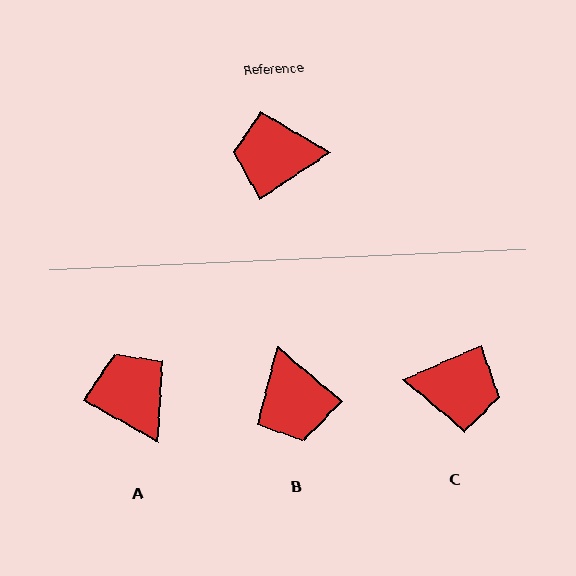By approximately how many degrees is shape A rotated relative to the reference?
Approximately 62 degrees clockwise.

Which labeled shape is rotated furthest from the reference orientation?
C, about 170 degrees away.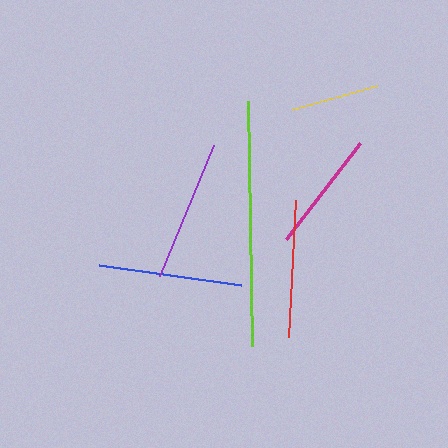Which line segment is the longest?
The lime line is the longest at approximately 245 pixels.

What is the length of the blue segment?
The blue segment is approximately 144 pixels long.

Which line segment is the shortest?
The yellow line is the shortest at approximately 88 pixels.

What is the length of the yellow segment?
The yellow segment is approximately 88 pixels long.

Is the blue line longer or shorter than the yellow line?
The blue line is longer than the yellow line.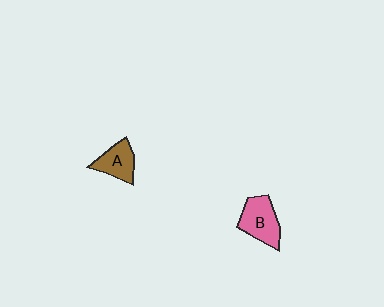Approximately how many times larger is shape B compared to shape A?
Approximately 1.3 times.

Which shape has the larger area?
Shape B (pink).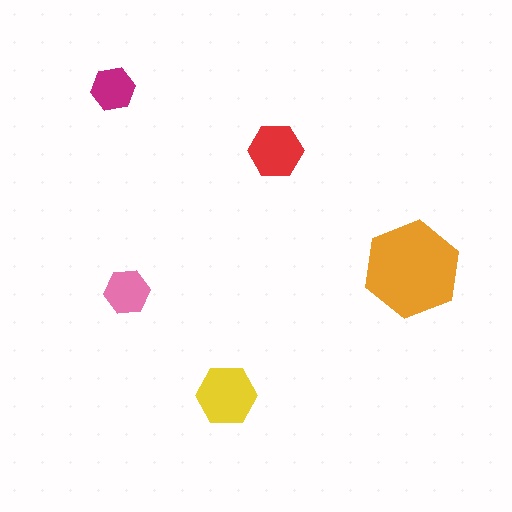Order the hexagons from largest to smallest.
the orange one, the yellow one, the red one, the pink one, the magenta one.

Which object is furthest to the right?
The orange hexagon is rightmost.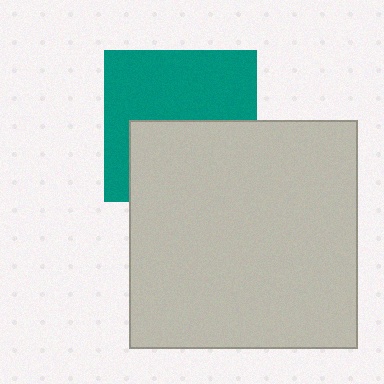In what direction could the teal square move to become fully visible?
The teal square could move up. That would shift it out from behind the light gray square entirely.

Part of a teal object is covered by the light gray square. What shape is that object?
It is a square.